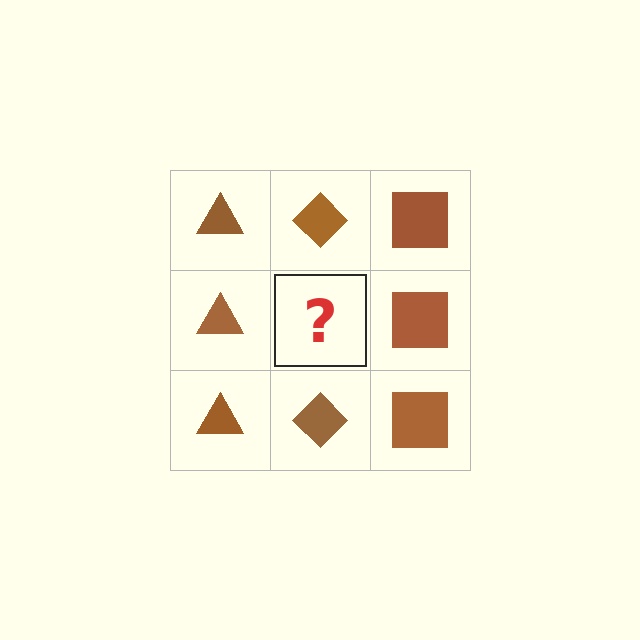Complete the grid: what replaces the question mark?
The question mark should be replaced with a brown diamond.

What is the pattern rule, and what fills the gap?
The rule is that each column has a consistent shape. The gap should be filled with a brown diamond.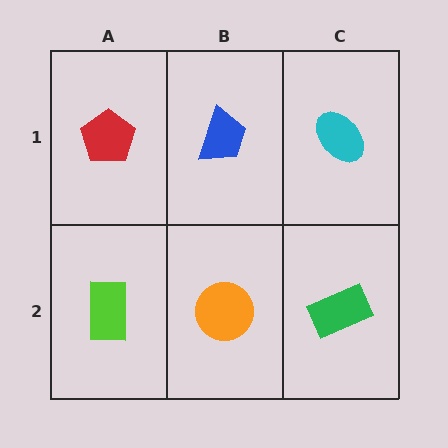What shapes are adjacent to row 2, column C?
A cyan ellipse (row 1, column C), an orange circle (row 2, column B).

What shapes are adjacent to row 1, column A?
A lime rectangle (row 2, column A), a blue trapezoid (row 1, column B).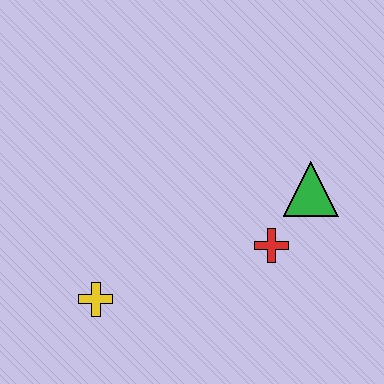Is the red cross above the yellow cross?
Yes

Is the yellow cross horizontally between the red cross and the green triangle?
No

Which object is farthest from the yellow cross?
The green triangle is farthest from the yellow cross.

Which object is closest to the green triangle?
The red cross is closest to the green triangle.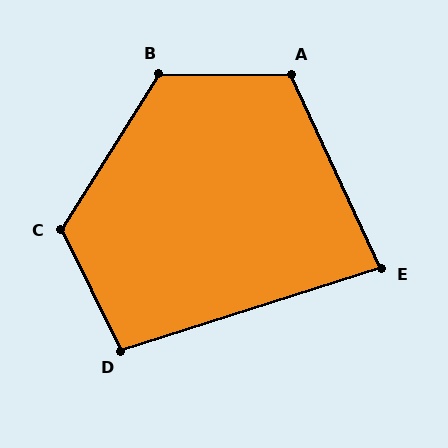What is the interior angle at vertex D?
Approximately 99 degrees (obtuse).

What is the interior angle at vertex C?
Approximately 121 degrees (obtuse).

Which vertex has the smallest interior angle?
E, at approximately 83 degrees.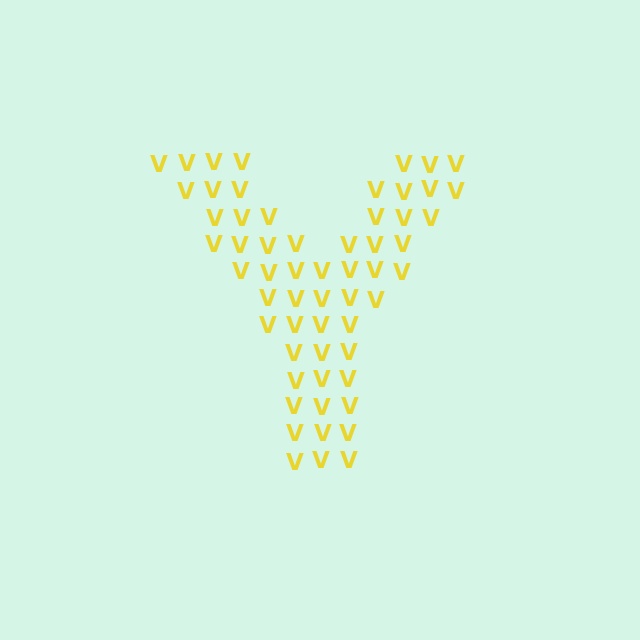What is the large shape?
The large shape is the letter Y.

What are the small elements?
The small elements are letter V's.